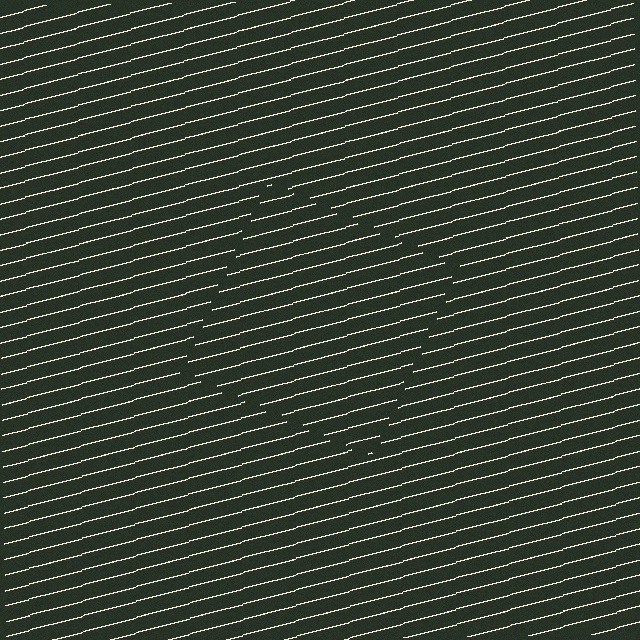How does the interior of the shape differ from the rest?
The interior of the shape contains the same grating, shifted by half a period — the contour is defined by the phase discontinuity where line-ends from the inner and outer gratings abut.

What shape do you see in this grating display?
An illusory square. The interior of the shape contains the same grating, shifted by half a period — the contour is defined by the phase discontinuity where line-ends from the inner and outer gratings abut.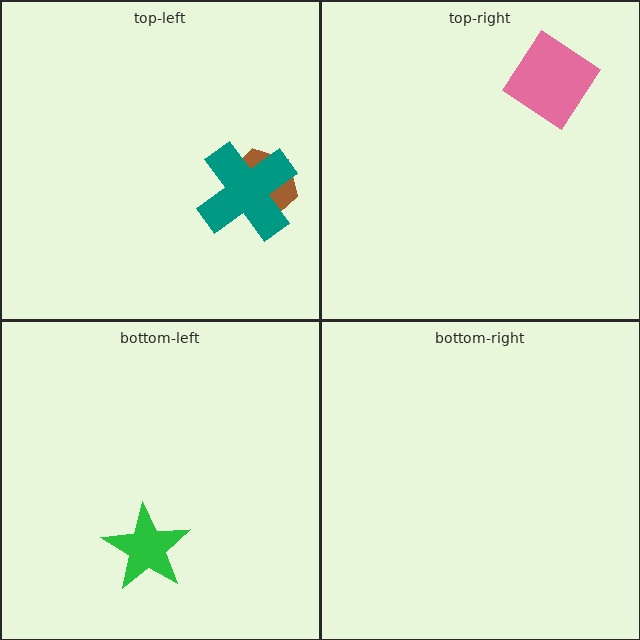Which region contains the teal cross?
The top-left region.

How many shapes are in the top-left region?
2.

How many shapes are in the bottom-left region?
1.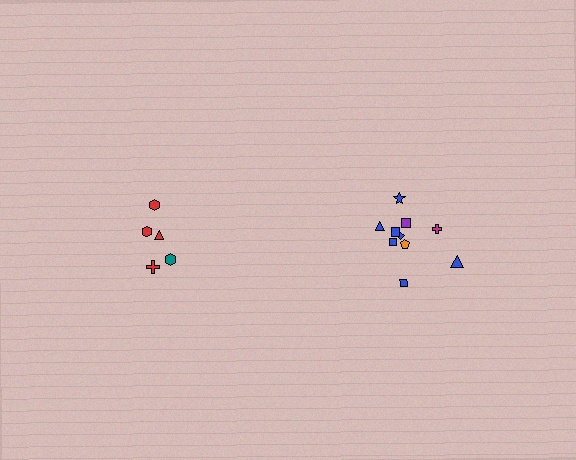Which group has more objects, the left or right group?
The right group.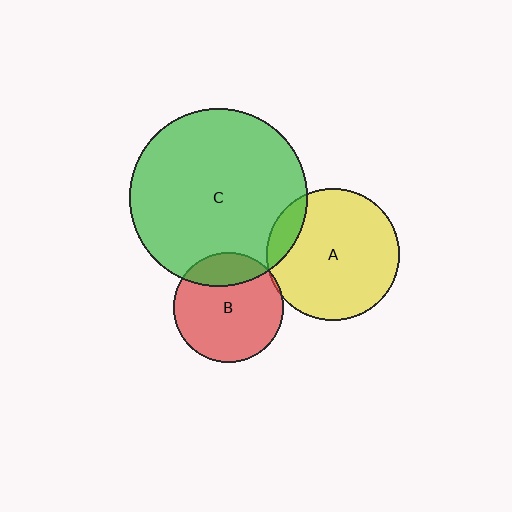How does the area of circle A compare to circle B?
Approximately 1.5 times.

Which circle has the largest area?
Circle C (green).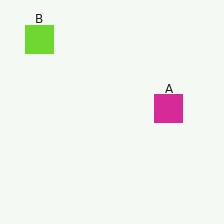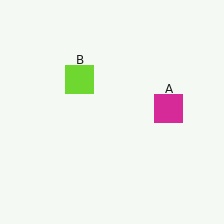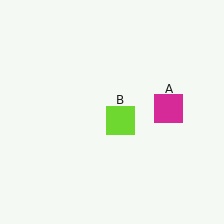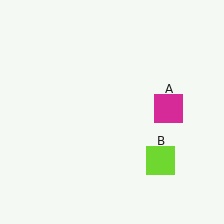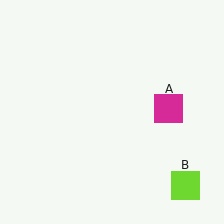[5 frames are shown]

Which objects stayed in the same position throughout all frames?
Magenta square (object A) remained stationary.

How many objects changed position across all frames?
1 object changed position: lime square (object B).